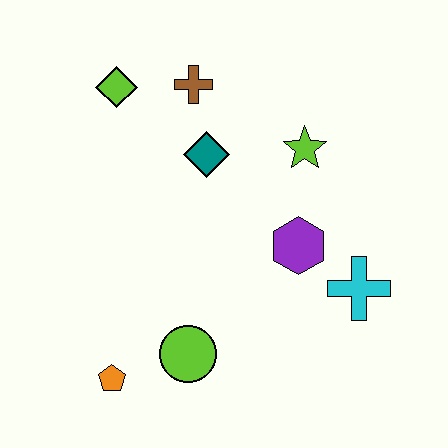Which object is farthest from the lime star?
The orange pentagon is farthest from the lime star.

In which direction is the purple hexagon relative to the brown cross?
The purple hexagon is below the brown cross.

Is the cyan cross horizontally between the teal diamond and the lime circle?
No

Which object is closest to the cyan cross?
The purple hexagon is closest to the cyan cross.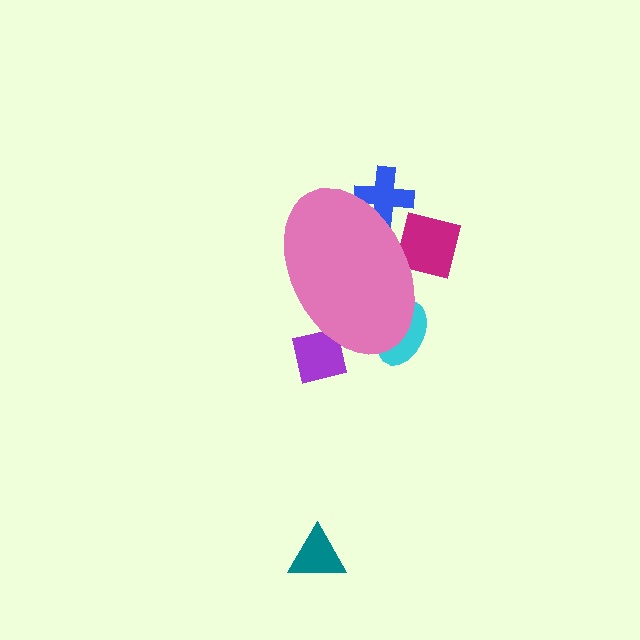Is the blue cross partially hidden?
Yes, the blue cross is partially hidden behind the pink ellipse.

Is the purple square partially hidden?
Yes, the purple square is partially hidden behind the pink ellipse.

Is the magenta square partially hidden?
Yes, the magenta square is partially hidden behind the pink ellipse.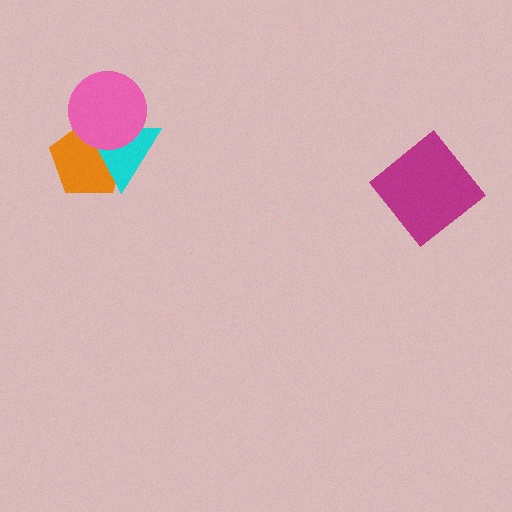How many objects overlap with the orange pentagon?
2 objects overlap with the orange pentagon.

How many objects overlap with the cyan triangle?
2 objects overlap with the cyan triangle.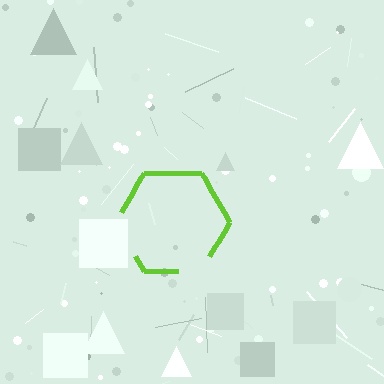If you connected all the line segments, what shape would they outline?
They would outline a hexagon.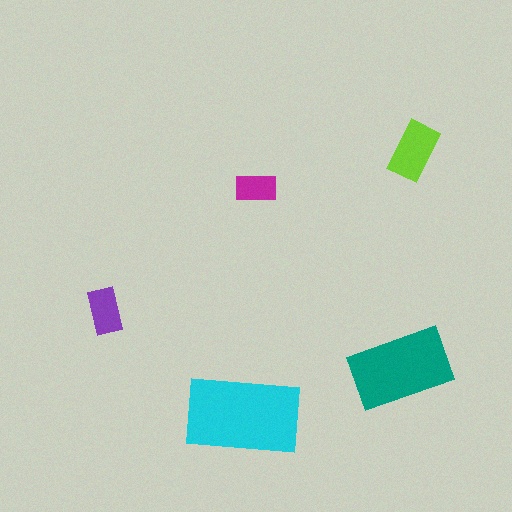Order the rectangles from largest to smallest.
the cyan one, the teal one, the lime one, the purple one, the magenta one.